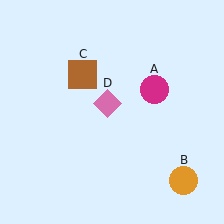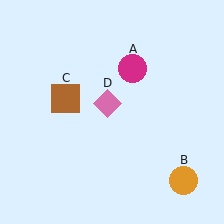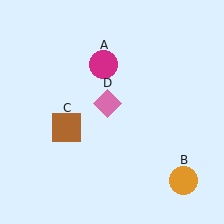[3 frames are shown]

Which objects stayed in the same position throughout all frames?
Orange circle (object B) and pink diamond (object D) remained stationary.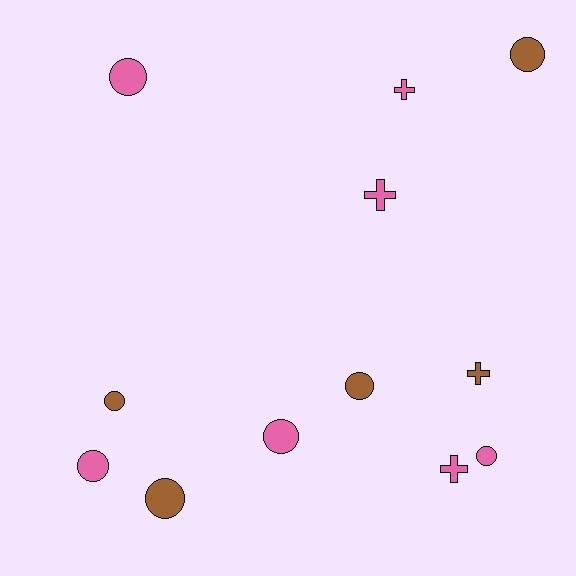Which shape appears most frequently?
Circle, with 8 objects.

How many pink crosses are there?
There are 3 pink crosses.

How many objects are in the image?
There are 12 objects.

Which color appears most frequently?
Pink, with 7 objects.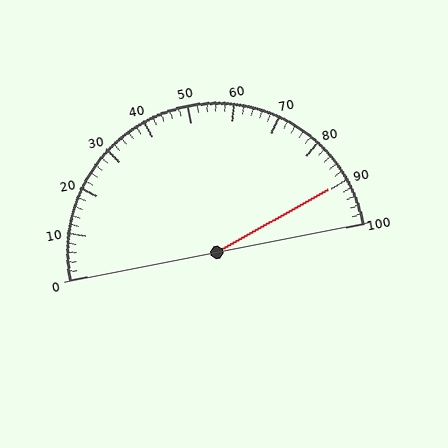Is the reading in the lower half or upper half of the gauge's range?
The reading is in the upper half of the range (0 to 100).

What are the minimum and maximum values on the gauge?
The gauge ranges from 0 to 100.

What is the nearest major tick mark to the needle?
The nearest major tick mark is 90.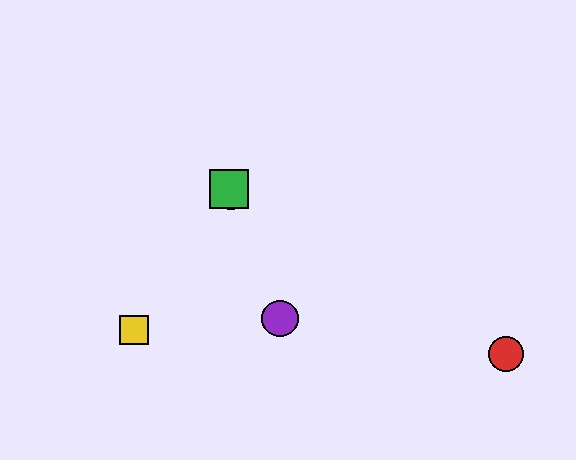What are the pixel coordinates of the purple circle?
The purple circle is at (280, 319).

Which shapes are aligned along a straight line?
The blue circle, the green square, the purple circle are aligned along a straight line.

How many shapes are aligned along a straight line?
3 shapes (the blue circle, the green square, the purple circle) are aligned along a straight line.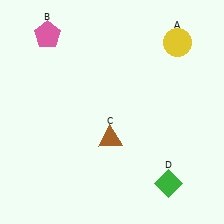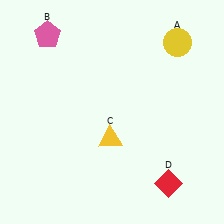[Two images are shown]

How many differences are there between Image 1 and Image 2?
There are 2 differences between the two images.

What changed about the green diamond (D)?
In Image 1, D is green. In Image 2, it changed to red.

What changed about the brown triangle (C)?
In Image 1, C is brown. In Image 2, it changed to yellow.